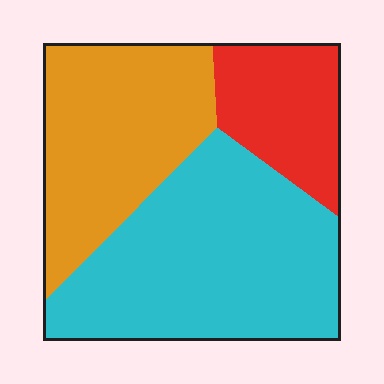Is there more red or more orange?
Orange.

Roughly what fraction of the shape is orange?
Orange covers around 35% of the shape.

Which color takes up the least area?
Red, at roughly 20%.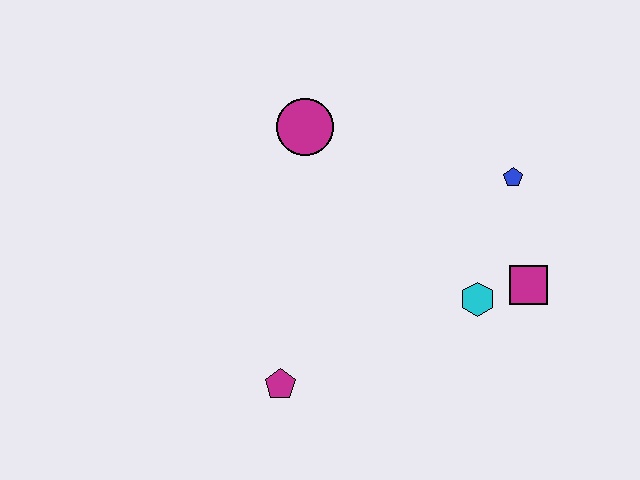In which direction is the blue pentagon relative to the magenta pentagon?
The blue pentagon is to the right of the magenta pentagon.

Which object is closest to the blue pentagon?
The magenta square is closest to the blue pentagon.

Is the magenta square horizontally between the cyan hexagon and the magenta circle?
No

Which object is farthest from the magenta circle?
The magenta square is farthest from the magenta circle.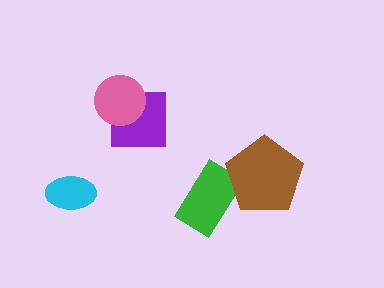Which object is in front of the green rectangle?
The brown pentagon is in front of the green rectangle.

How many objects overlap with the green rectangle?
1 object overlaps with the green rectangle.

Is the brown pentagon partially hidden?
No, no other shape covers it.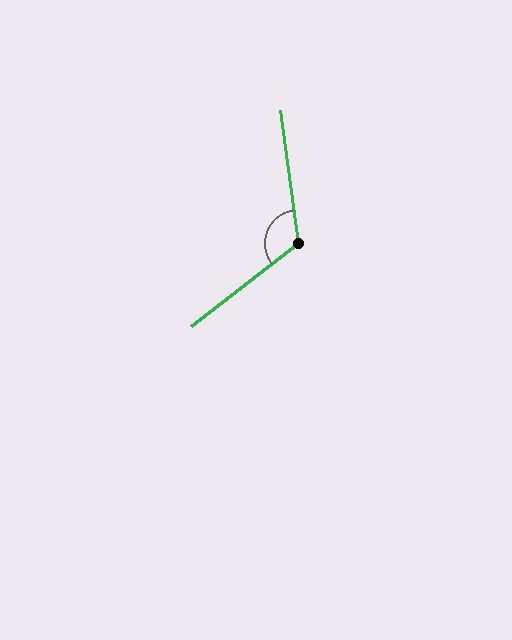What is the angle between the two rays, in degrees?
Approximately 120 degrees.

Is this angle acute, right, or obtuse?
It is obtuse.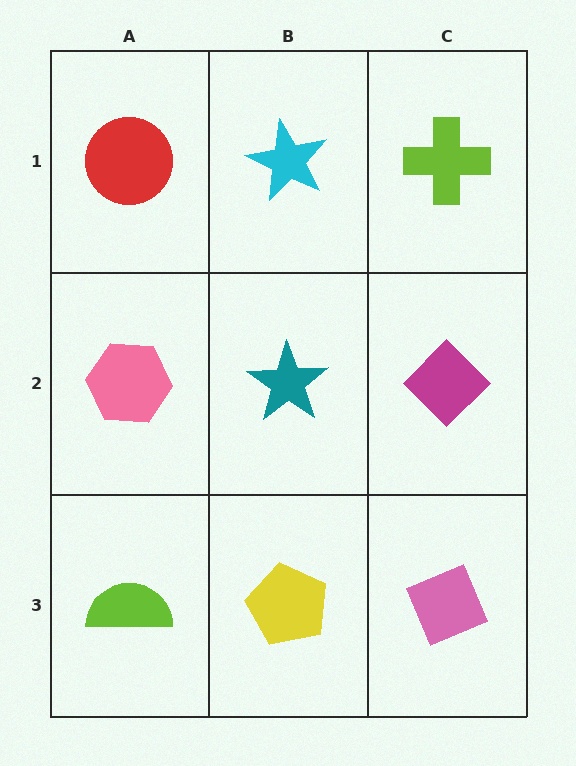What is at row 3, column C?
A pink diamond.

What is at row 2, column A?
A pink hexagon.